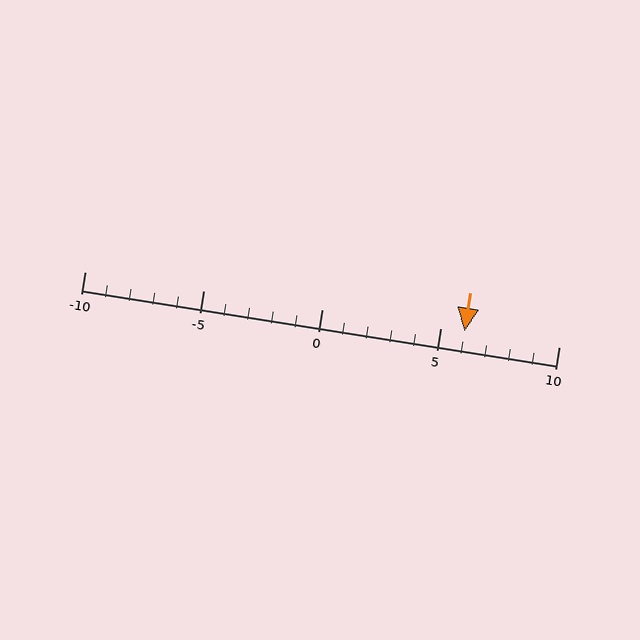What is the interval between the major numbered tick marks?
The major tick marks are spaced 5 units apart.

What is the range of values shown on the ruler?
The ruler shows values from -10 to 10.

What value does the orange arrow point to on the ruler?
The orange arrow points to approximately 6.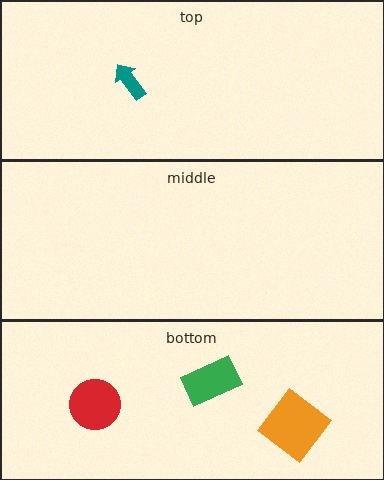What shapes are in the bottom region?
The red circle, the green rectangle, the orange diamond.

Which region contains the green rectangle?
The bottom region.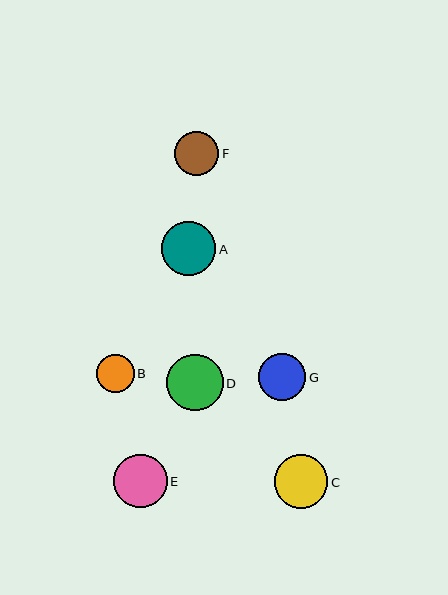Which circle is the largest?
Circle D is the largest with a size of approximately 57 pixels.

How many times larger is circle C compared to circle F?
Circle C is approximately 1.2 times the size of circle F.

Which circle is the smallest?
Circle B is the smallest with a size of approximately 38 pixels.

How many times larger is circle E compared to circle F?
Circle E is approximately 1.2 times the size of circle F.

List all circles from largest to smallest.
From largest to smallest: D, A, E, C, G, F, B.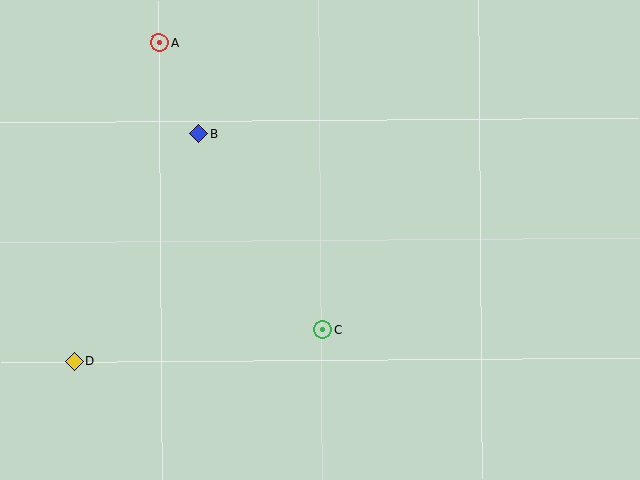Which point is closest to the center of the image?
Point C at (323, 330) is closest to the center.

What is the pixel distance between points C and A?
The distance between C and A is 330 pixels.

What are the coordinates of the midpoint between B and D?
The midpoint between B and D is at (137, 247).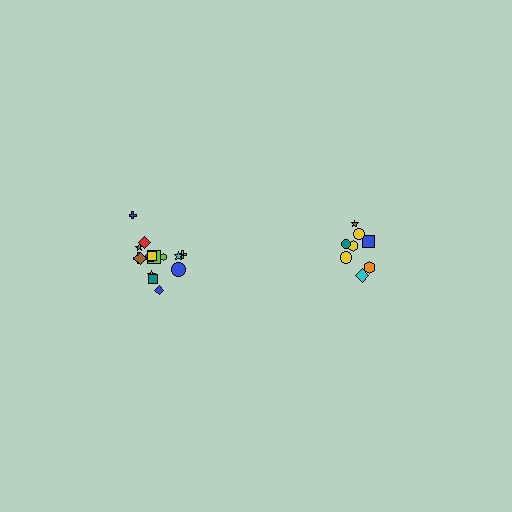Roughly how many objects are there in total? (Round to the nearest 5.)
Roughly 25 objects in total.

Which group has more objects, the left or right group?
The left group.